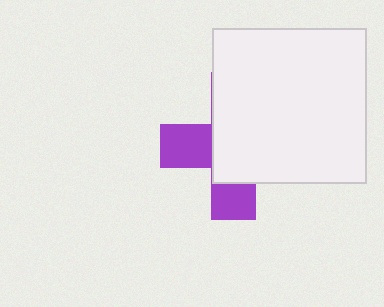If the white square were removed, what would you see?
You would see the complete purple cross.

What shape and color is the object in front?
The object in front is a white square.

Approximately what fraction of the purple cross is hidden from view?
Roughly 65% of the purple cross is hidden behind the white square.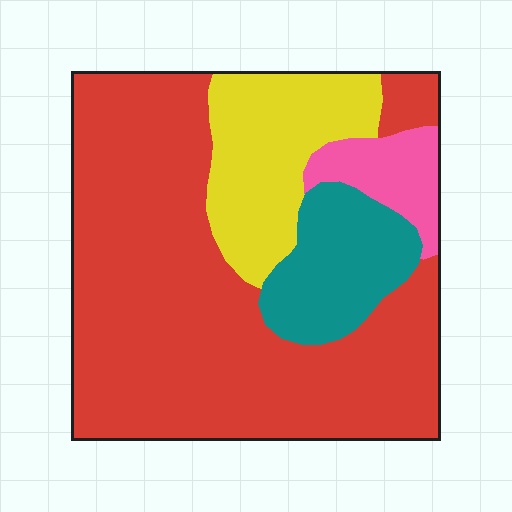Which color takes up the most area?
Red, at roughly 65%.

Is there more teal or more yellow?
Yellow.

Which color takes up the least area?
Pink, at roughly 5%.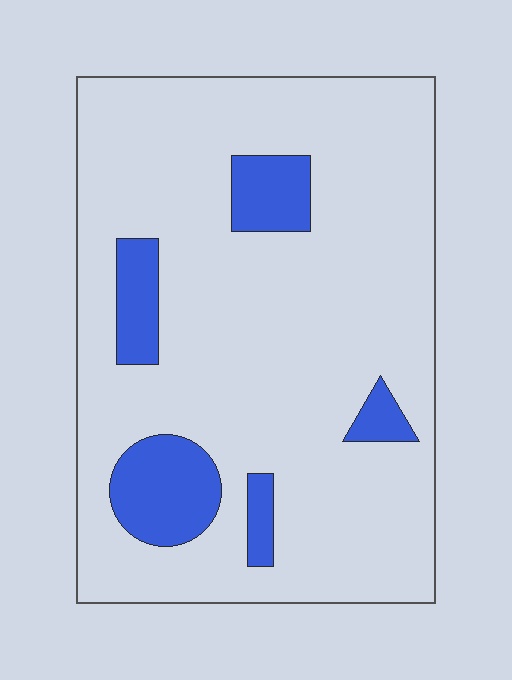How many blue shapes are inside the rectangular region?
5.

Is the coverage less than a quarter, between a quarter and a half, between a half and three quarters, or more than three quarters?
Less than a quarter.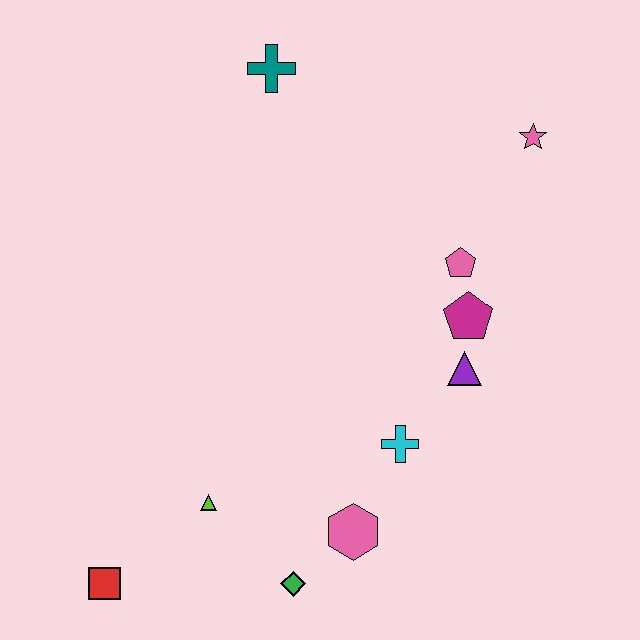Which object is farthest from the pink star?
The red square is farthest from the pink star.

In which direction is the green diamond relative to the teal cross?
The green diamond is below the teal cross.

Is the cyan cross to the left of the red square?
No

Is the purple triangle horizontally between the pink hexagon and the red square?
No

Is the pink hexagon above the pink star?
No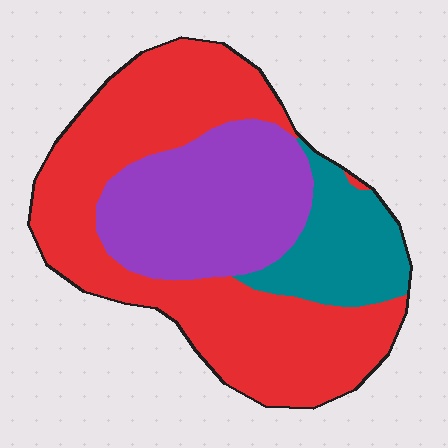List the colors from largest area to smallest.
From largest to smallest: red, purple, teal.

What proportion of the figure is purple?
Purple takes up about one third (1/3) of the figure.